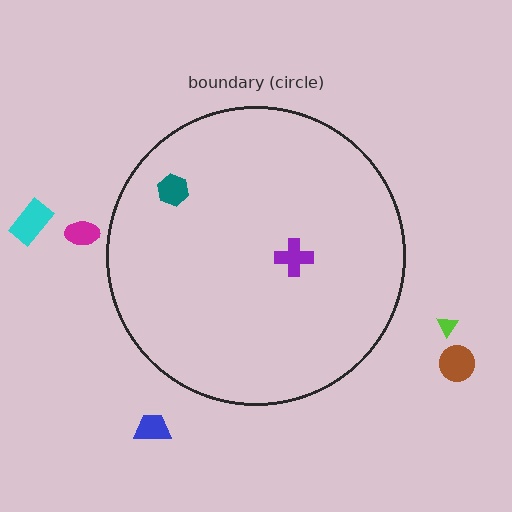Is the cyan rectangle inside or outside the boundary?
Outside.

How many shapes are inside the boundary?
2 inside, 5 outside.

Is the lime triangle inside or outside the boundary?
Outside.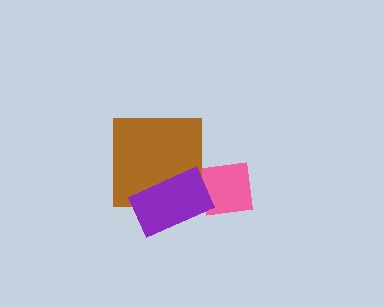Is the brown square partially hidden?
Yes, it is partially covered by another shape.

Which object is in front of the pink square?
The purple rectangle is in front of the pink square.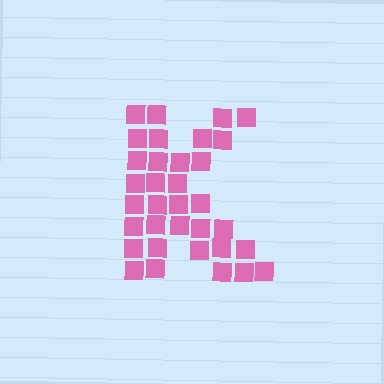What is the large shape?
The large shape is the letter K.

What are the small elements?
The small elements are squares.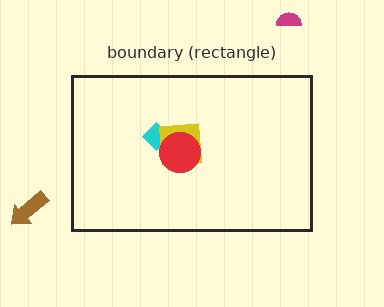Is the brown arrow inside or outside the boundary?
Outside.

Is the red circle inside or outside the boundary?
Inside.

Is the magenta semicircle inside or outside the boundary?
Outside.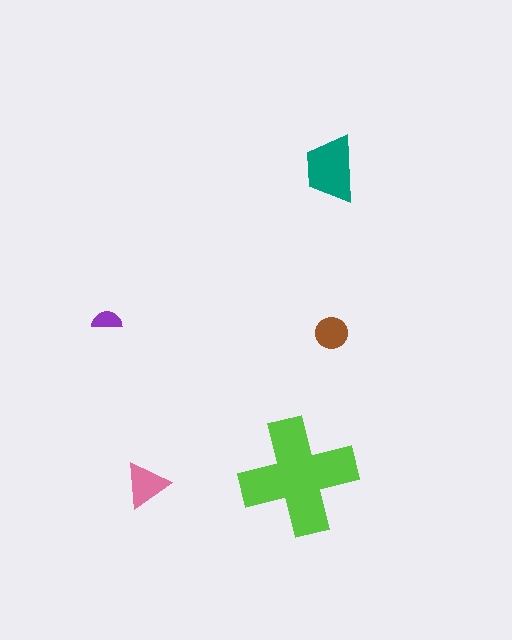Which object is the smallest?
The purple semicircle.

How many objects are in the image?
There are 5 objects in the image.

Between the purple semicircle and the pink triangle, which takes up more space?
The pink triangle.